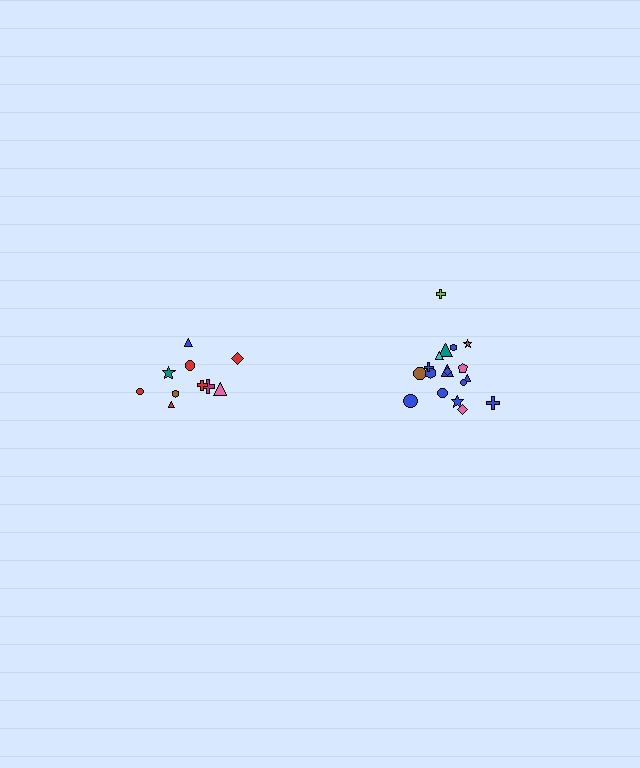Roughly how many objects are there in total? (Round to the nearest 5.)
Roughly 30 objects in total.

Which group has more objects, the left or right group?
The right group.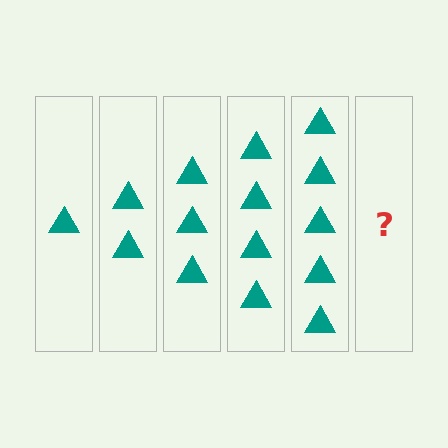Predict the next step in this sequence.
The next step is 6 triangles.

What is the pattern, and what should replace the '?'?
The pattern is that each step adds one more triangle. The '?' should be 6 triangles.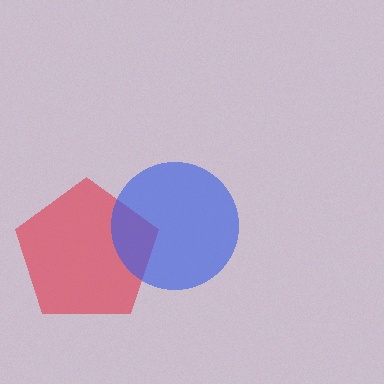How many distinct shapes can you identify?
There are 2 distinct shapes: a red pentagon, a blue circle.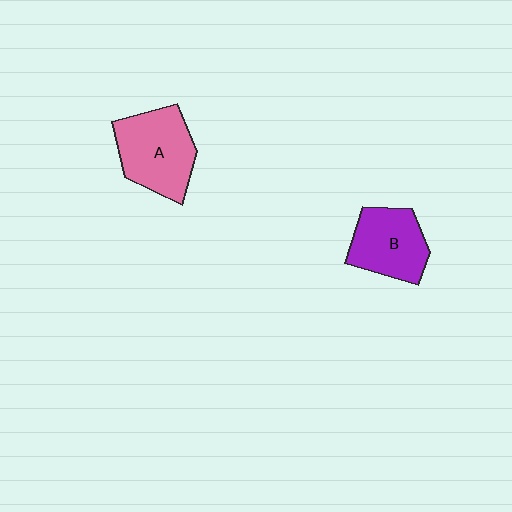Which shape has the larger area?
Shape A (pink).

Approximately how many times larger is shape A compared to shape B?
Approximately 1.2 times.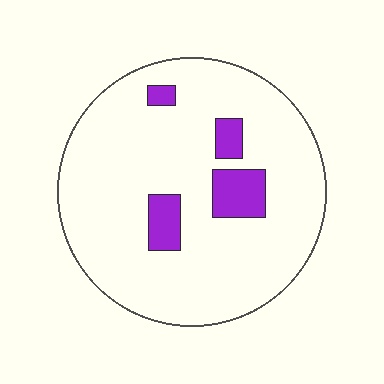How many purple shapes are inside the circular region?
4.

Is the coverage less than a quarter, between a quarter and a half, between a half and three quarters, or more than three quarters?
Less than a quarter.